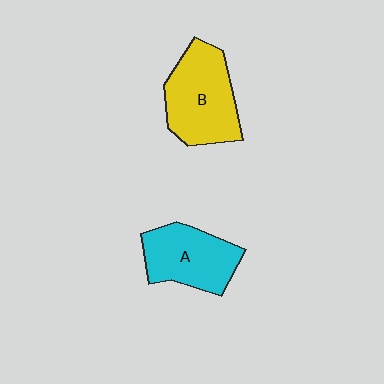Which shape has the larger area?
Shape B (yellow).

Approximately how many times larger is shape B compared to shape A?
Approximately 1.2 times.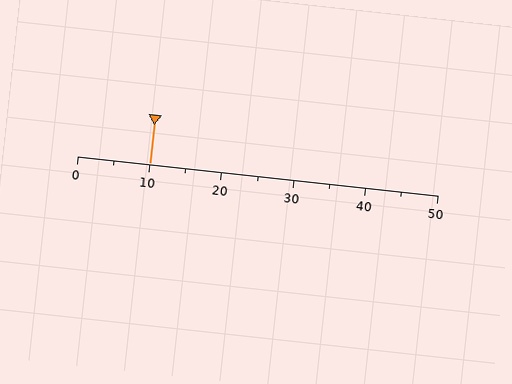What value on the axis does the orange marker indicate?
The marker indicates approximately 10.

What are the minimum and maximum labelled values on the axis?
The axis runs from 0 to 50.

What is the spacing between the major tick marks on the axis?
The major ticks are spaced 10 apart.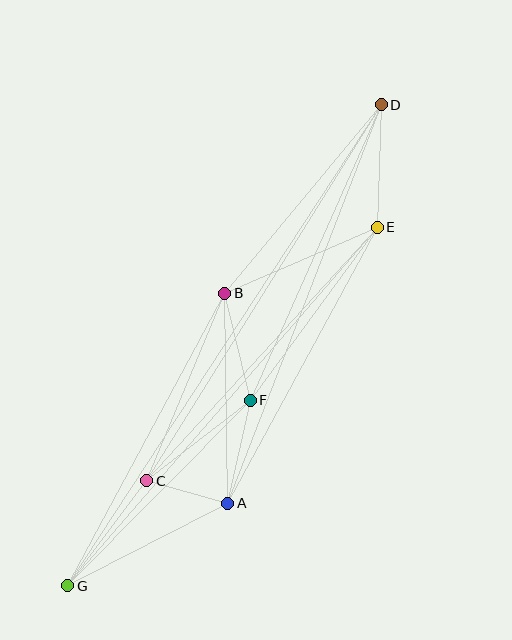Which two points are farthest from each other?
Points D and G are farthest from each other.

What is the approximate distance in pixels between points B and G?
The distance between B and G is approximately 332 pixels.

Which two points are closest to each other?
Points A and C are closest to each other.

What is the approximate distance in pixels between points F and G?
The distance between F and G is approximately 260 pixels.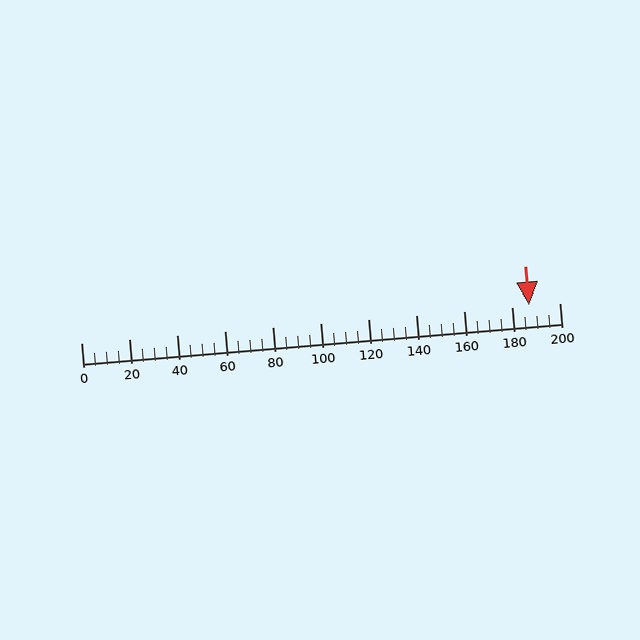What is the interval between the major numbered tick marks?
The major tick marks are spaced 20 units apart.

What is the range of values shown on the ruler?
The ruler shows values from 0 to 200.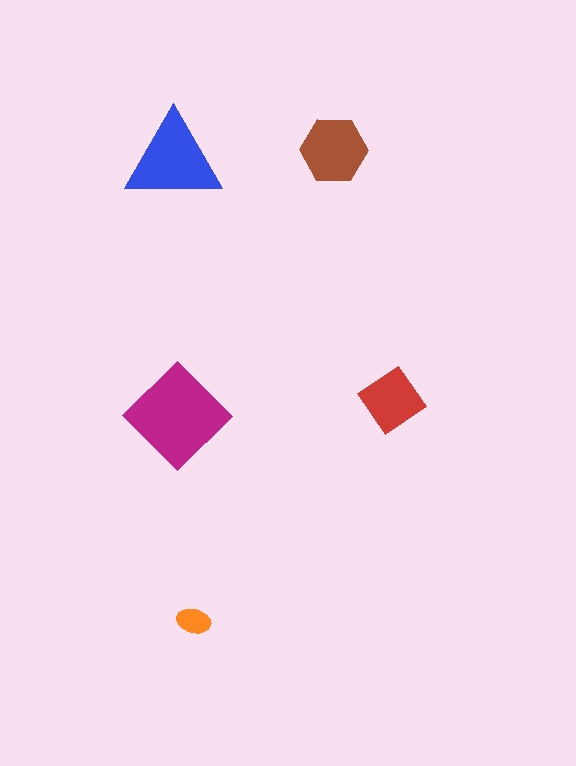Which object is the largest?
The magenta diamond.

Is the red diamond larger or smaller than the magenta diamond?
Smaller.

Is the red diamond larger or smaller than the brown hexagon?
Smaller.